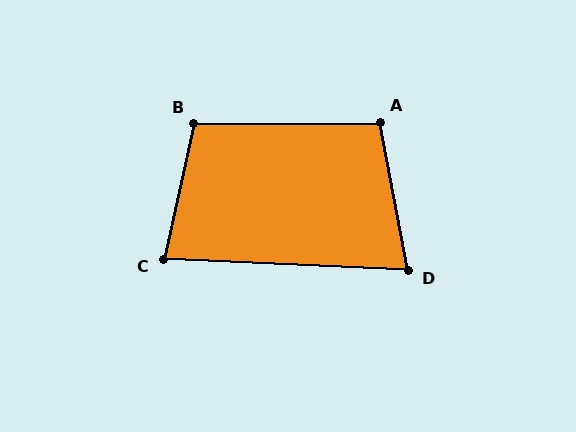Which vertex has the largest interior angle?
B, at approximately 103 degrees.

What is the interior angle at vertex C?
Approximately 80 degrees (acute).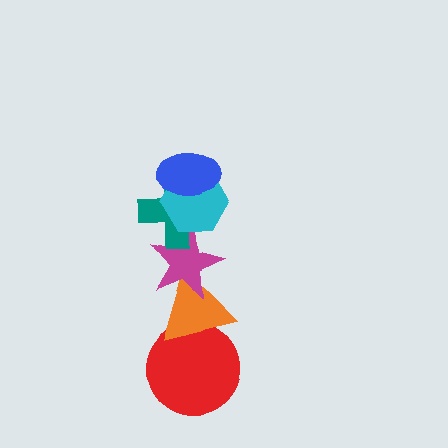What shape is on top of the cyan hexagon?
The blue ellipse is on top of the cyan hexagon.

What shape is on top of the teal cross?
The cyan hexagon is on top of the teal cross.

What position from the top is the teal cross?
The teal cross is 3rd from the top.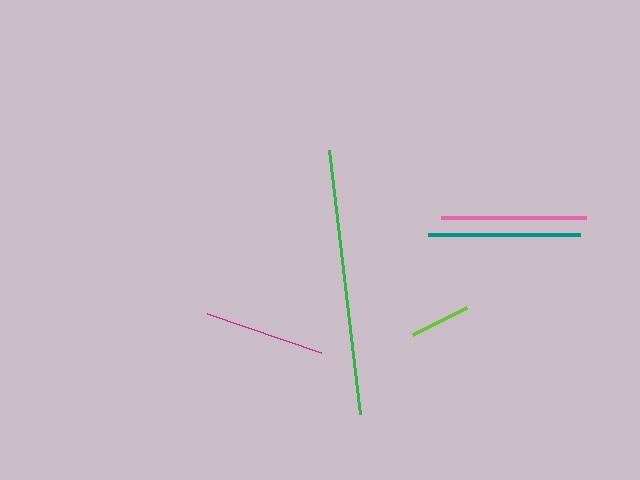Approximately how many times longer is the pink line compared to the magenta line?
The pink line is approximately 1.2 times the length of the magenta line.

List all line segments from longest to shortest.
From longest to shortest: green, teal, pink, magenta, lime.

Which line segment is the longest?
The green line is the longest at approximately 265 pixels.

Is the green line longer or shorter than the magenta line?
The green line is longer than the magenta line.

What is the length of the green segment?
The green segment is approximately 265 pixels long.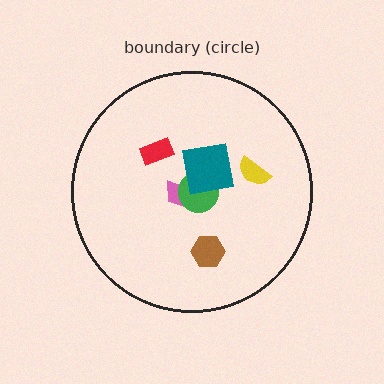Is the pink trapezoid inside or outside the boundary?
Inside.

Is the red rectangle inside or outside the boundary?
Inside.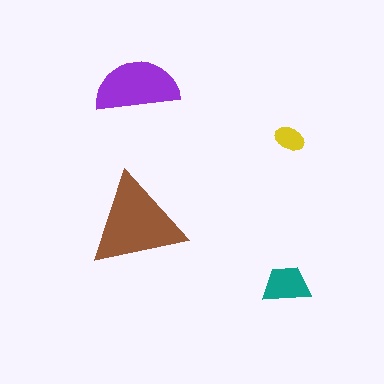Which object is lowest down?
The teal trapezoid is bottommost.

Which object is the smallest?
The yellow ellipse.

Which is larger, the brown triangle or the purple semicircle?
The brown triangle.